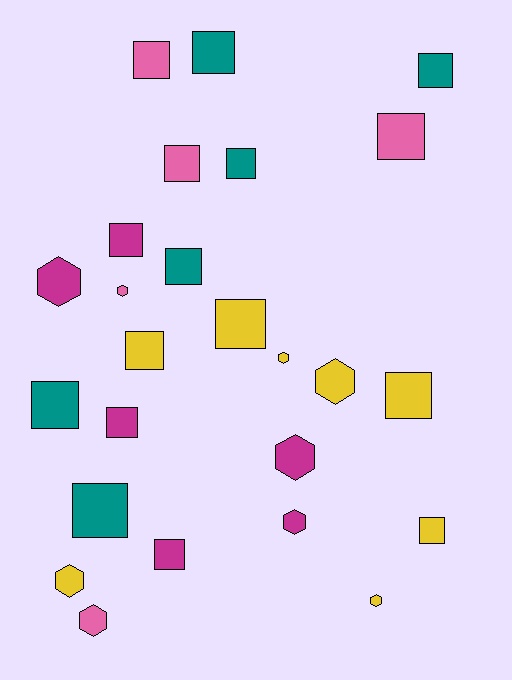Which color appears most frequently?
Yellow, with 8 objects.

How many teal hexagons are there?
There are no teal hexagons.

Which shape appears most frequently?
Square, with 16 objects.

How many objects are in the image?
There are 25 objects.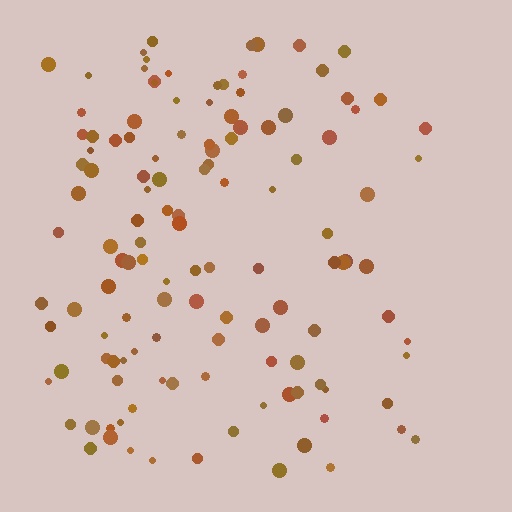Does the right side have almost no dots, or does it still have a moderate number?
Still a moderate number, just noticeably fewer than the left.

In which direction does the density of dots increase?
From right to left, with the left side densest.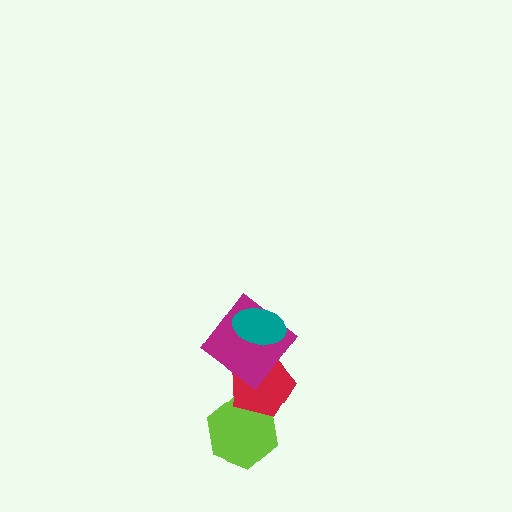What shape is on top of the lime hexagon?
The red pentagon is on top of the lime hexagon.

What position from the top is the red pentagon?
The red pentagon is 3rd from the top.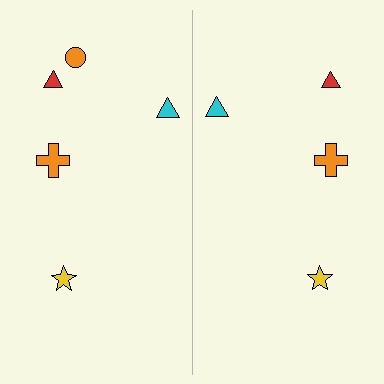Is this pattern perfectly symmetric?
No, the pattern is not perfectly symmetric. A orange circle is missing from the right side.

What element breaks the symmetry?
A orange circle is missing from the right side.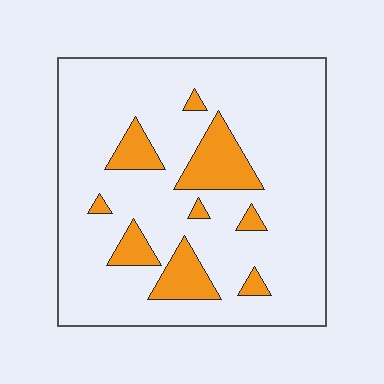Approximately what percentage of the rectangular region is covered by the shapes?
Approximately 15%.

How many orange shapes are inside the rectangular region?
9.